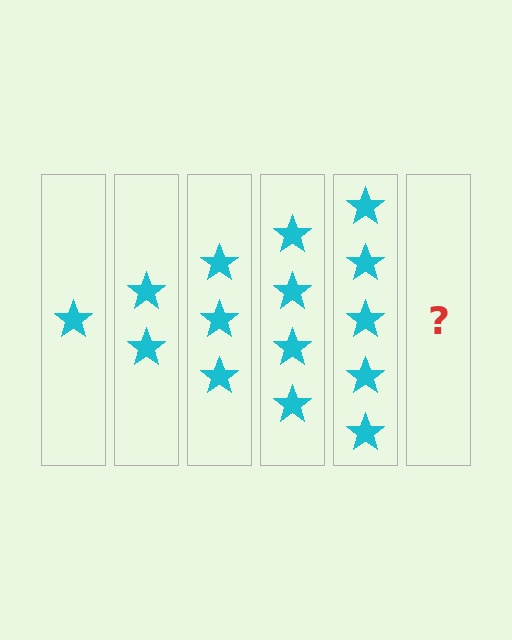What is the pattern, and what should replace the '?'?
The pattern is that each step adds one more star. The '?' should be 6 stars.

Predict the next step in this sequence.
The next step is 6 stars.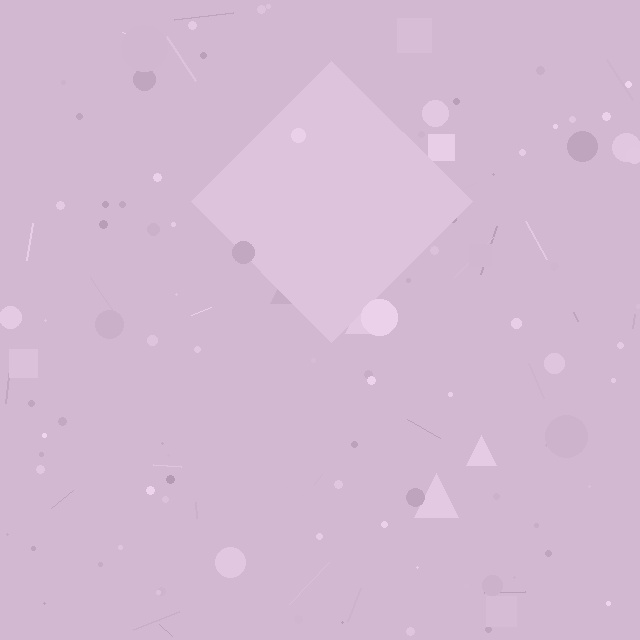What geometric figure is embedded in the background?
A diamond is embedded in the background.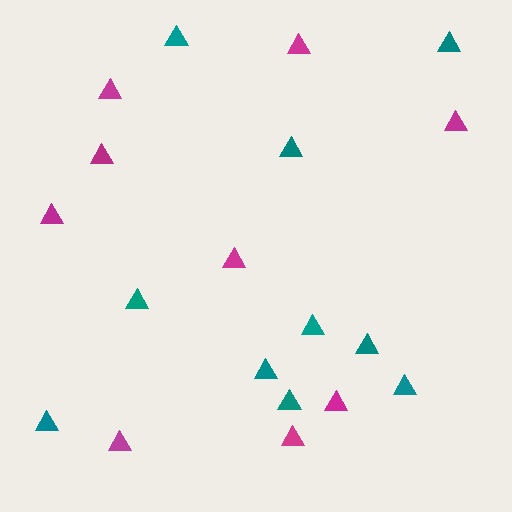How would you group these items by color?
There are 2 groups: one group of magenta triangles (9) and one group of teal triangles (10).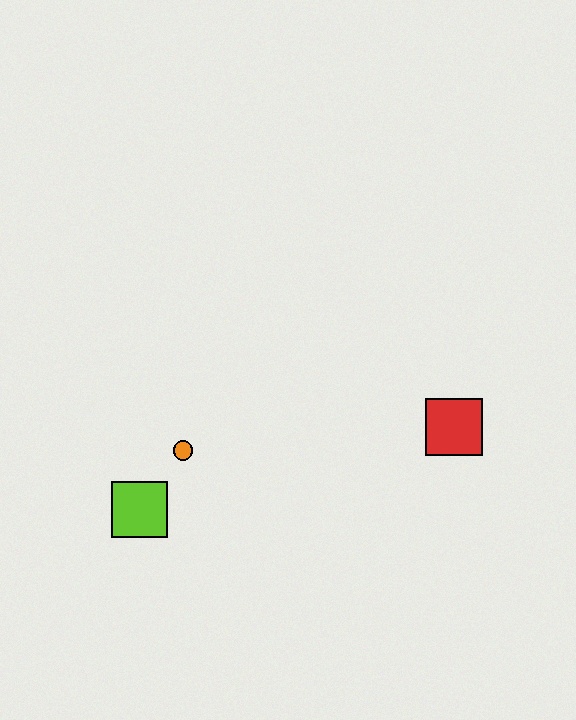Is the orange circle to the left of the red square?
Yes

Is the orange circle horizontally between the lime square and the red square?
Yes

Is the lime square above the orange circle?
No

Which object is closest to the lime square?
The orange circle is closest to the lime square.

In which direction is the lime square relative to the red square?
The lime square is to the left of the red square.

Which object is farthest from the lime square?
The red square is farthest from the lime square.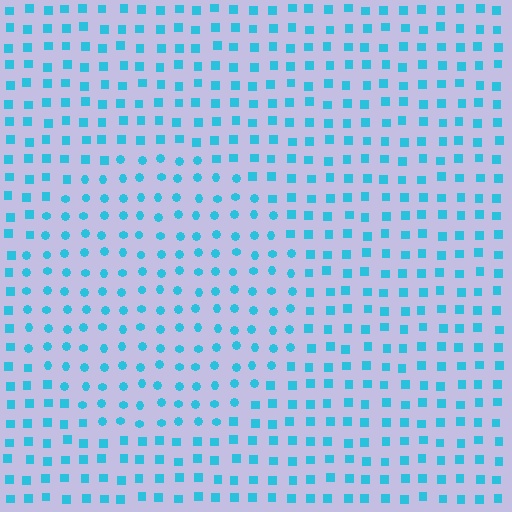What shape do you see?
I see a circle.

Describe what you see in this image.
The image is filled with small cyan elements arranged in a uniform grid. A circle-shaped region contains circles, while the surrounding area contains squares. The boundary is defined purely by the change in element shape.